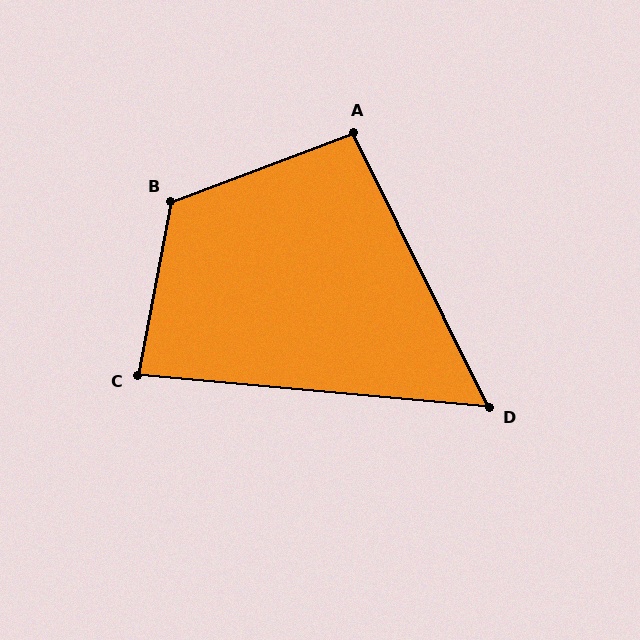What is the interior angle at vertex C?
Approximately 84 degrees (acute).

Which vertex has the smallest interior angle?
D, at approximately 58 degrees.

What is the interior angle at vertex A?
Approximately 96 degrees (obtuse).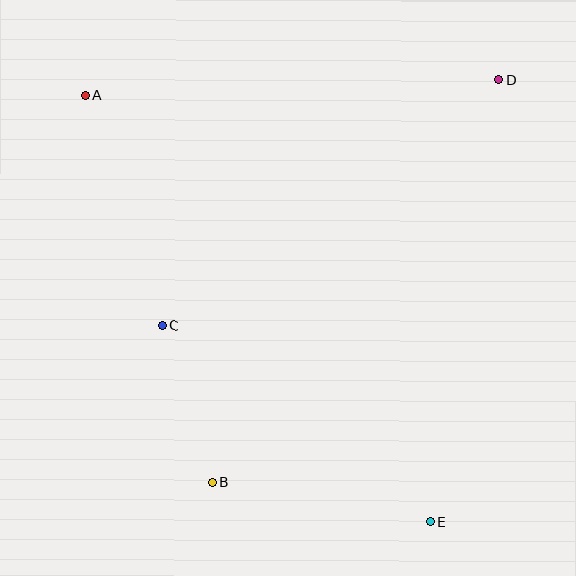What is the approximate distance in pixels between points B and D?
The distance between B and D is approximately 494 pixels.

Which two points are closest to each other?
Points B and C are closest to each other.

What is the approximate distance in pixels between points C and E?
The distance between C and E is approximately 332 pixels.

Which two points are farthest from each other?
Points A and E are farthest from each other.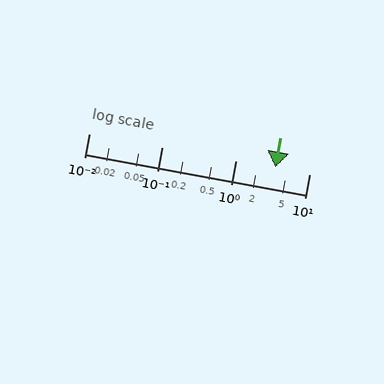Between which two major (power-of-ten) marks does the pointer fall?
The pointer is between 1 and 10.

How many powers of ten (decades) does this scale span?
The scale spans 3 decades, from 0.01 to 10.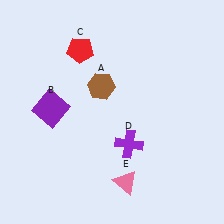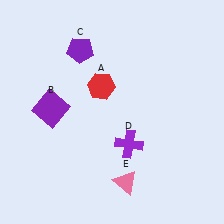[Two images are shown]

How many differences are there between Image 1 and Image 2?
There are 2 differences between the two images.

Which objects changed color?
A changed from brown to red. C changed from red to purple.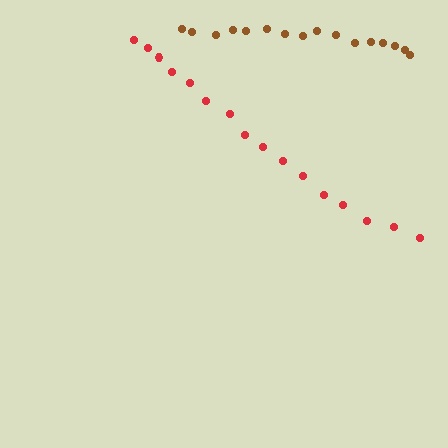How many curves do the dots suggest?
There are 2 distinct paths.